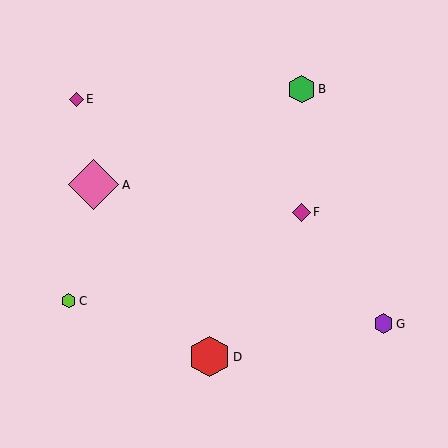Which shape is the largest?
The pink diamond (labeled A) is the largest.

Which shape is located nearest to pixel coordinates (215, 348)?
The red hexagon (labeled D) at (209, 357) is nearest to that location.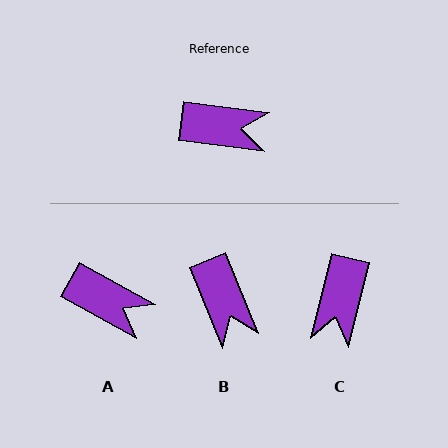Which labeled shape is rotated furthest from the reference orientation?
C, about 97 degrees away.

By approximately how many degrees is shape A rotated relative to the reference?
Approximately 22 degrees clockwise.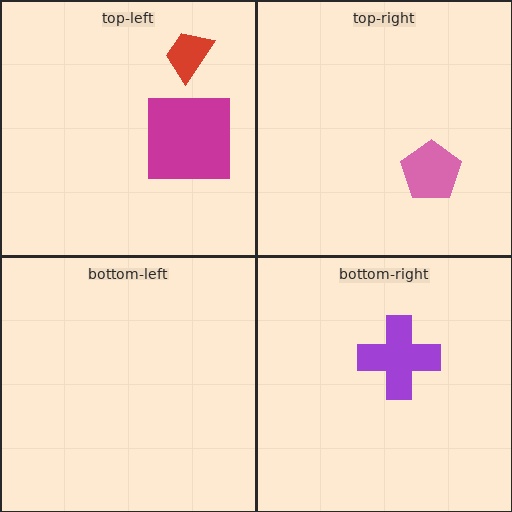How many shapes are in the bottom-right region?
1.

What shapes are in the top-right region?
The pink pentagon.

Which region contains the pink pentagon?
The top-right region.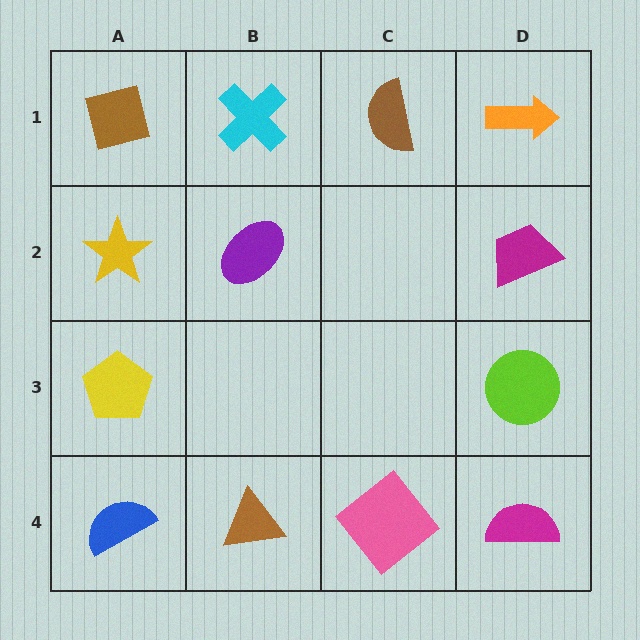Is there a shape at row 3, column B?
No, that cell is empty.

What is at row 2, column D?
A magenta trapezoid.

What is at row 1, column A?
A brown square.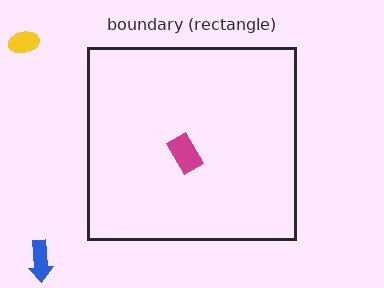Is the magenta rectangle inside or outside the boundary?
Inside.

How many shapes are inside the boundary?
1 inside, 2 outside.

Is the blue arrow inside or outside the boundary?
Outside.